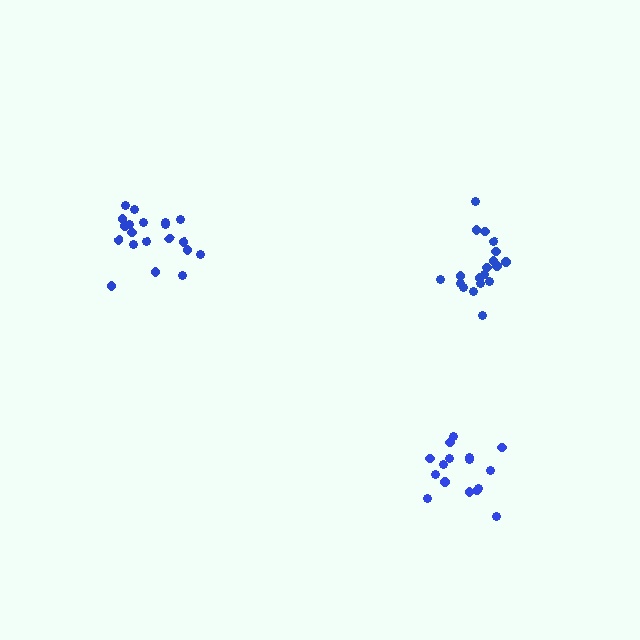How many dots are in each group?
Group 1: 20 dots, Group 2: 16 dots, Group 3: 19 dots (55 total).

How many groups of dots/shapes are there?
There are 3 groups.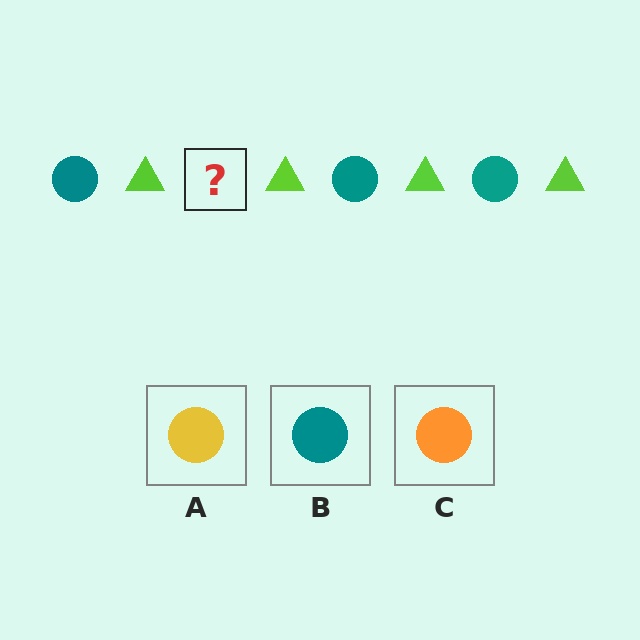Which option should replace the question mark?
Option B.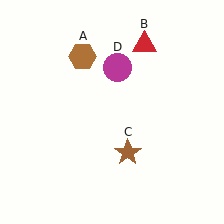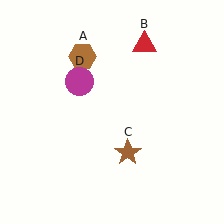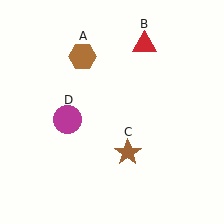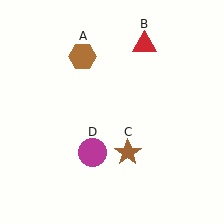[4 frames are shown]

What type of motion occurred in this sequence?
The magenta circle (object D) rotated counterclockwise around the center of the scene.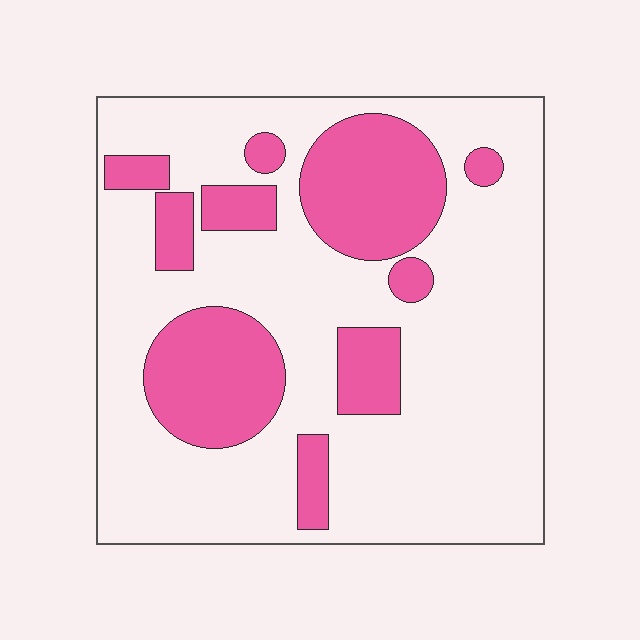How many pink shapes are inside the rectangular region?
10.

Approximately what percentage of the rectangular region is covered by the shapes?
Approximately 25%.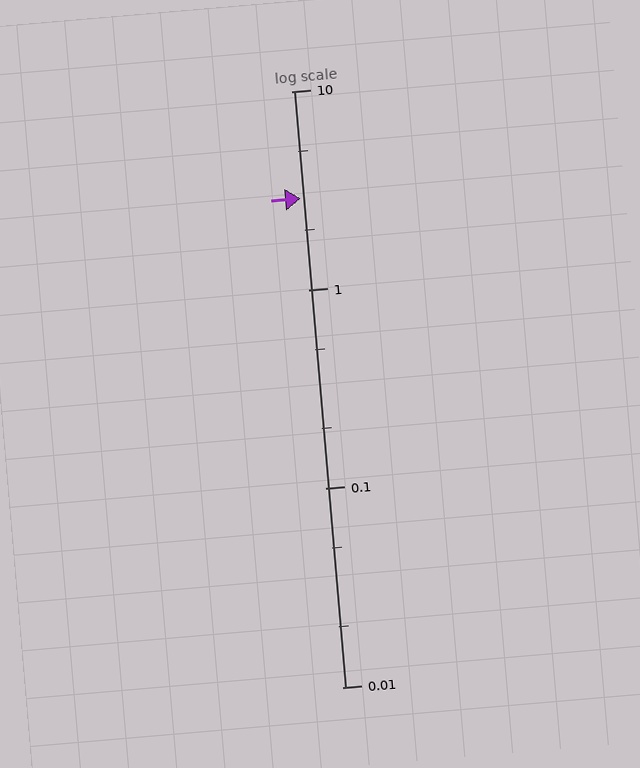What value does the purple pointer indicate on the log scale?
The pointer indicates approximately 2.9.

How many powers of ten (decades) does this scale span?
The scale spans 3 decades, from 0.01 to 10.